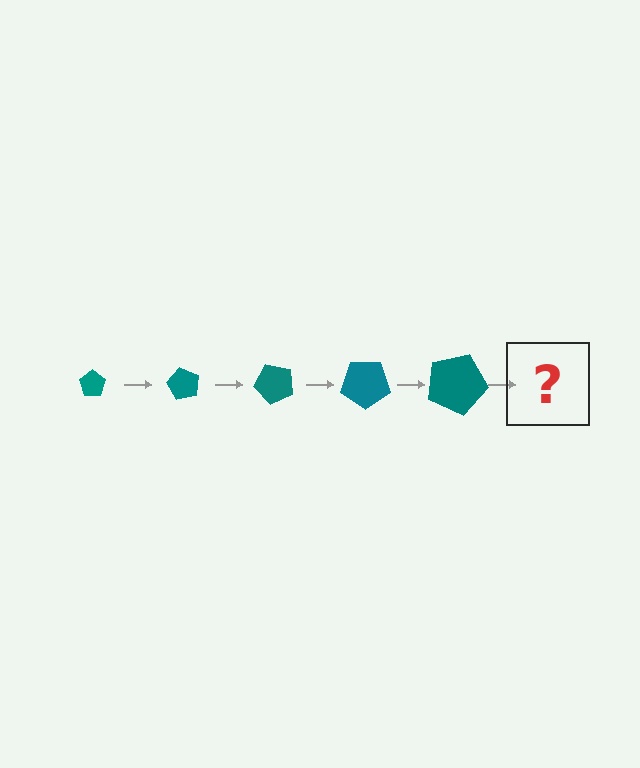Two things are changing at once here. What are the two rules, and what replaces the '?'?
The two rules are that the pentagon grows larger each step and it rotates 60 degrees each step. The '?' should be a pentagon, larger than the previous one and rotated 300 degrees from the start.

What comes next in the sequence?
The next element should be a pentagon, larger than the previous one and rotated 300 degrees from the start.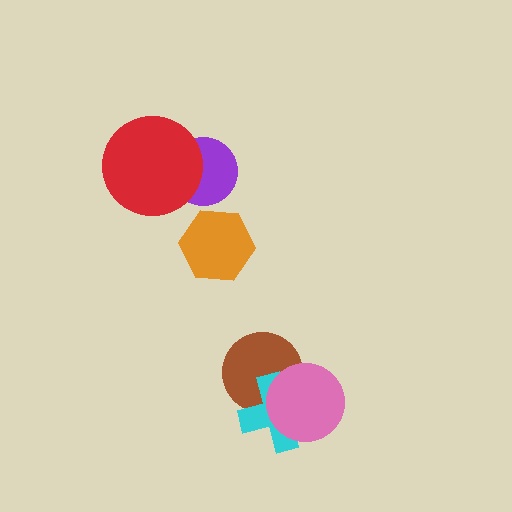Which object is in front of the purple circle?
The red circle is in front of the purple circle.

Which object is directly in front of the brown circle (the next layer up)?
The cyan cross is directly in front of the brown circle.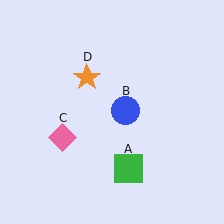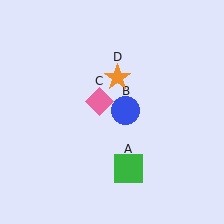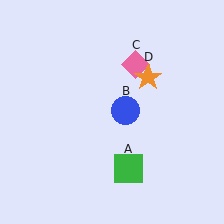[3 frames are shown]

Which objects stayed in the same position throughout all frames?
Green square (object A) and blue circle (object B) remained stationary.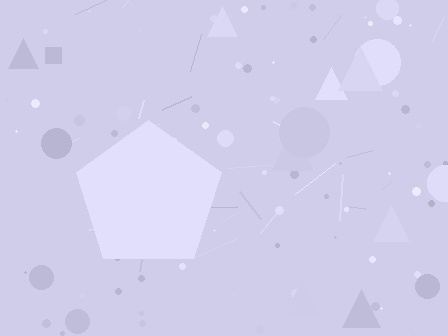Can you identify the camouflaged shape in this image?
The camouflaged shape is a pentagon.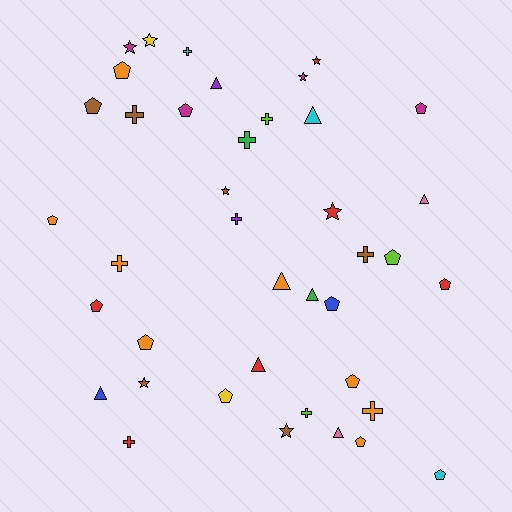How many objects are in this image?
There are 40 objects.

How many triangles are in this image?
There are 8 triangles.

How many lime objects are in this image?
There are 3 lime objects.